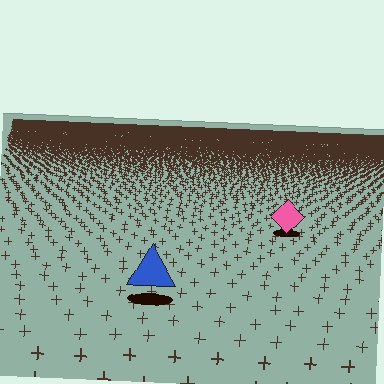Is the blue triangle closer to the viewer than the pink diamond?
Yes. The blue triangle is closer — you can tell from the texture gradient: the ground texture is coarser near it.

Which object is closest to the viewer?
The blue triangle is closest. The texture marks near it are larger and more spread out.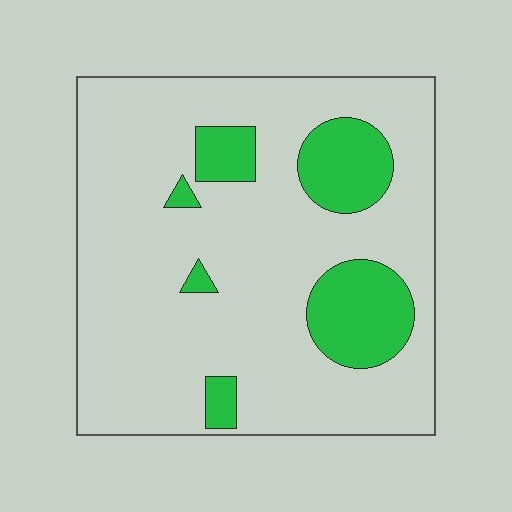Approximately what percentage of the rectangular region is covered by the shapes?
Approximately 20%.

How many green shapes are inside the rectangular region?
6.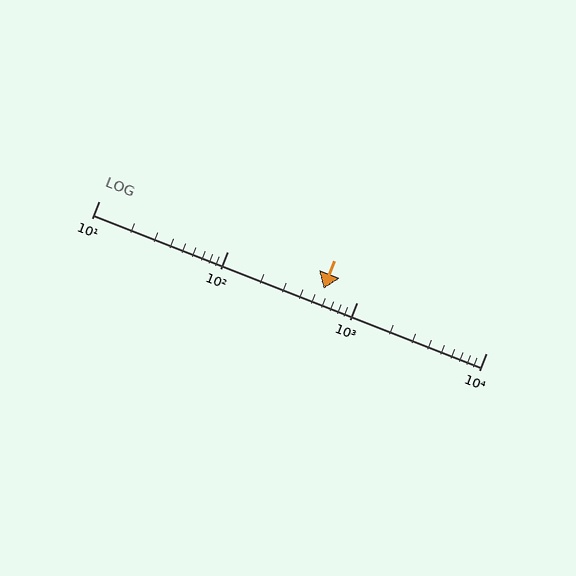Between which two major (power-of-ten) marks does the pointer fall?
The pointer is between 100 and 1000.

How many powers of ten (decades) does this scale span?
The scale spans 3 decades, from 10 to 10000.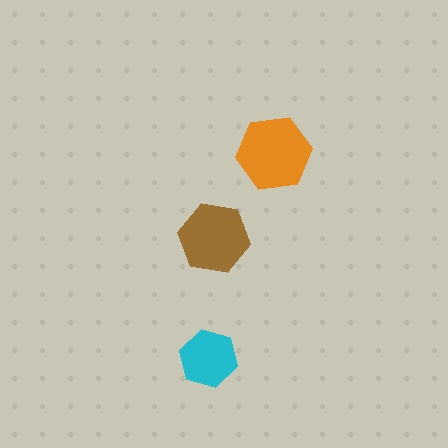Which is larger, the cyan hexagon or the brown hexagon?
The brown one.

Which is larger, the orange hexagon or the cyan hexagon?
The orange one.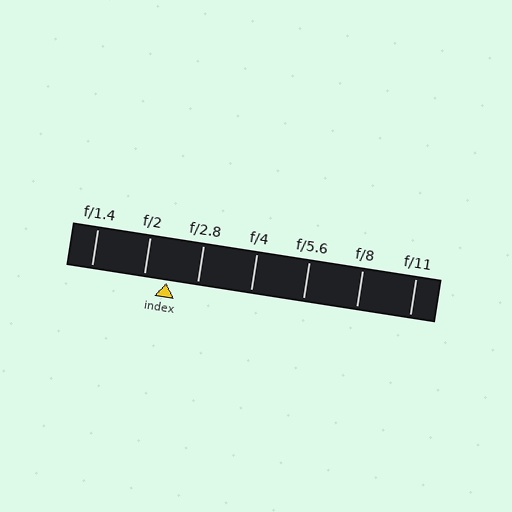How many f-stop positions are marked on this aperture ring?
There are 7 f-stop positions marked.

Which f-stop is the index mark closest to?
The index mark is closest to f/2.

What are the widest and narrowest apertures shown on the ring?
The widest aperture shown is f/1.4 and the narrowest is f/11.